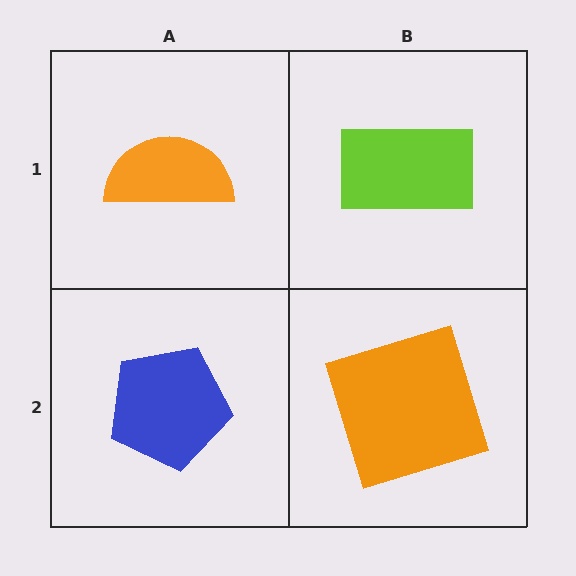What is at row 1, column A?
An orange semicircle.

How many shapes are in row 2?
2 shapes.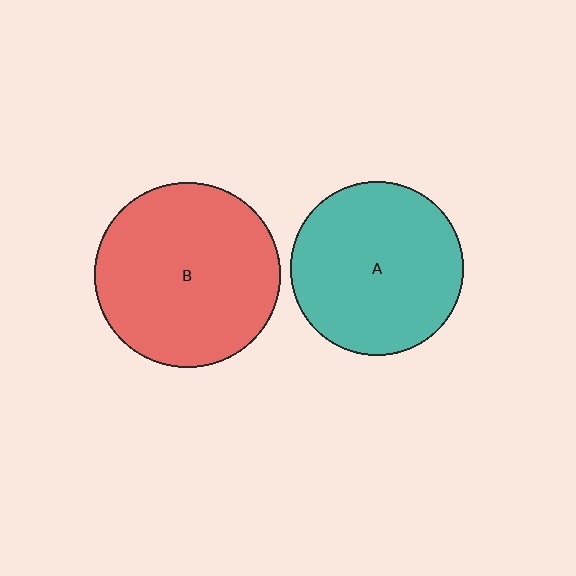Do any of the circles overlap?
No, none of the circles overlap.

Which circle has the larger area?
Circle B (red).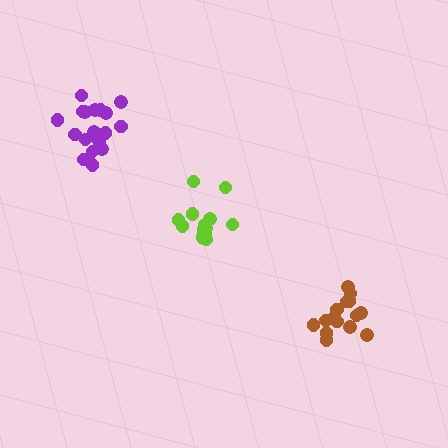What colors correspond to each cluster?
The clusters are colored: brown, purple, lime.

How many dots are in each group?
Group 1: 15 dots, Group 2: 19 dots, Group 3: 15 dots (49 total).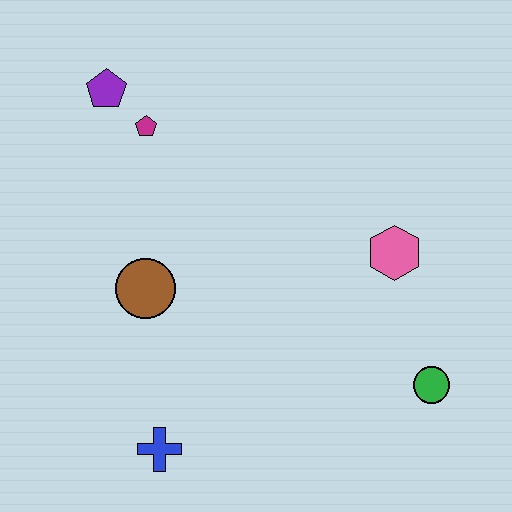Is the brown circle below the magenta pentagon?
Yes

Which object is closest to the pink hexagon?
The green circle is closest to the pink hexagon.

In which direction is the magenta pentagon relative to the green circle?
The magenta pentagon is to the left of the green circle.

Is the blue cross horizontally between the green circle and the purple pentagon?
Yes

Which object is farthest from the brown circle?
The green circle is farthest from the brown circle.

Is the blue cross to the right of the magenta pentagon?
Yes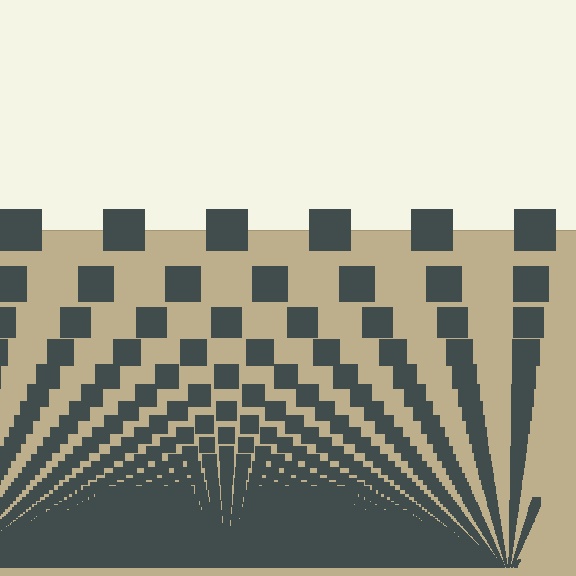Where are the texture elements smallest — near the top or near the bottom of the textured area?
Near the bottom.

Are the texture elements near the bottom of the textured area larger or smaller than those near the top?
Smaller. The gradient is inverted — elements near the bottom are smaller and denser.